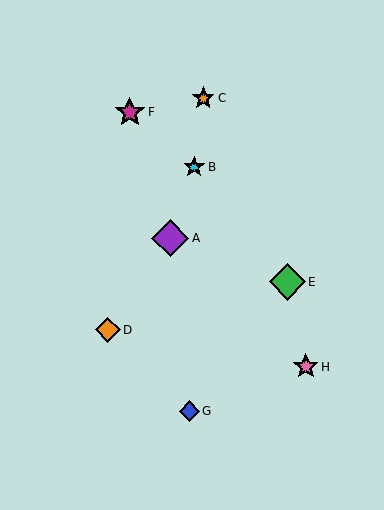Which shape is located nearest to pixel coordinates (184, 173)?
The cyan star (labeled B) at (194, 167) is nearest to that location.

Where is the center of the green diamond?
The center of the green diamond is at (287, 282).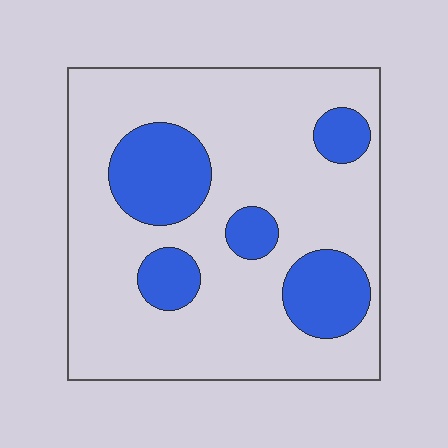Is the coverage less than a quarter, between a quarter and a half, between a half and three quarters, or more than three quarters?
Less than a quarter.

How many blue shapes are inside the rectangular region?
5.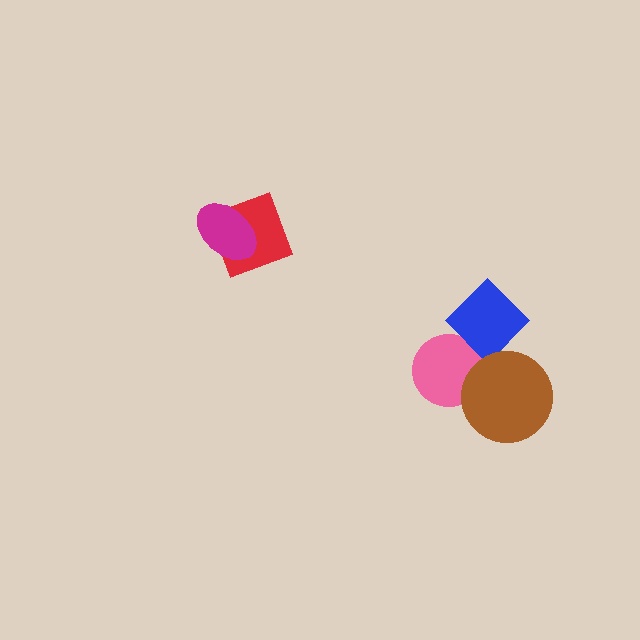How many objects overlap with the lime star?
3 objects overlap with the lime star.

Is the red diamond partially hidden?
Yes, it is partially covered by another shape.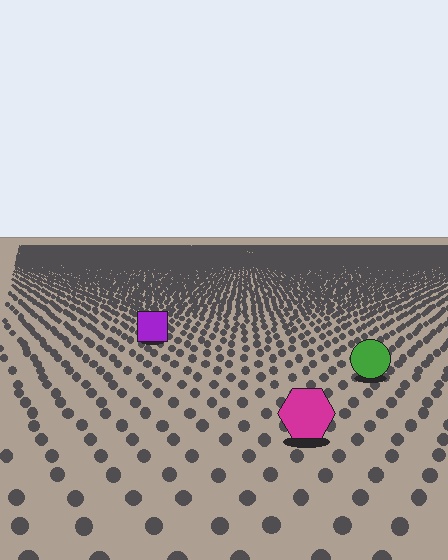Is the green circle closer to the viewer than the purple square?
Yes. The green circle is closer — you can tell from the texture gradient: the ground texture is coarser near it.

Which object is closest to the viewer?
The magenta hexagon is closest. The texture marks near it are larger and more spread out.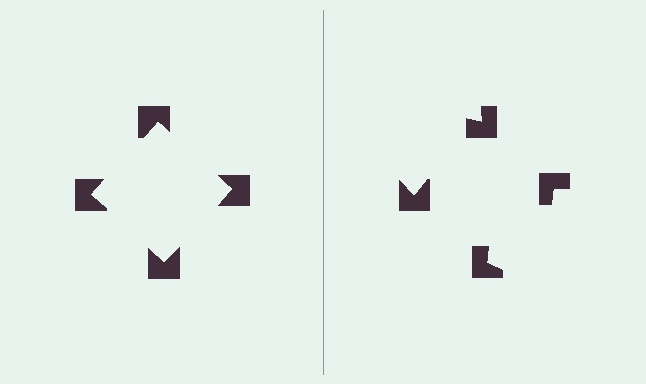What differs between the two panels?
The notched squares are positioned identically on both sides; only the wedge orientations differ. On the left they align to a square; on the right they are misaligned.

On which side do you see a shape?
An illusory square appears on the left side. On the right side the wedge cuts are rotated, so no coherent shape forms.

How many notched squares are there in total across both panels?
8 — 4 on each side.